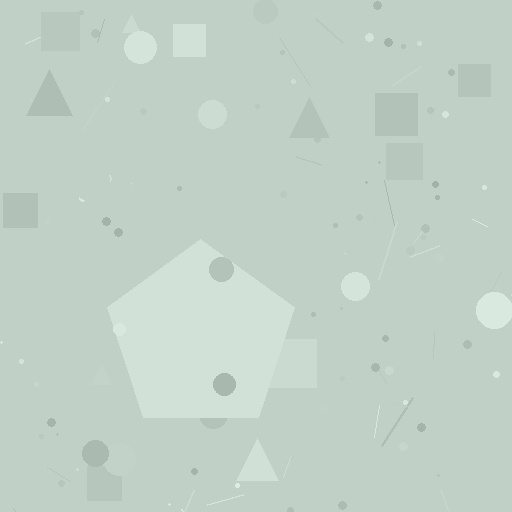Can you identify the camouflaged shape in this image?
The camouflaged shape is a pentagon.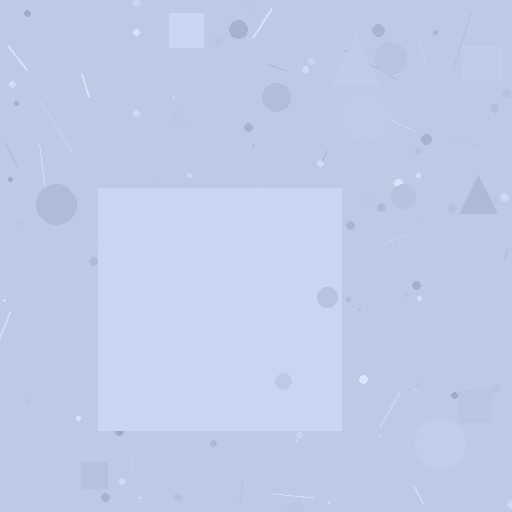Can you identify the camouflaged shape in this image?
The camouflaged shape is a square.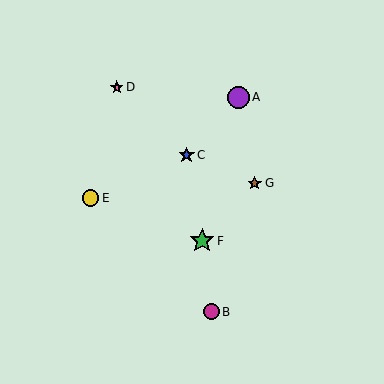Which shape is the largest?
The green star (labeled F) is the largest.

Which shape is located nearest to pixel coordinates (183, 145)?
The blue star (labeled C) at (187, 155) is nearest to that location.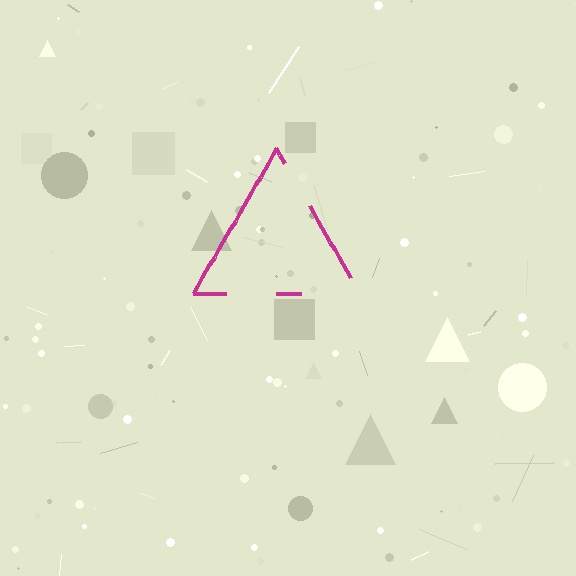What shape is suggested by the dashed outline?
The dashed outline suggests a triangle.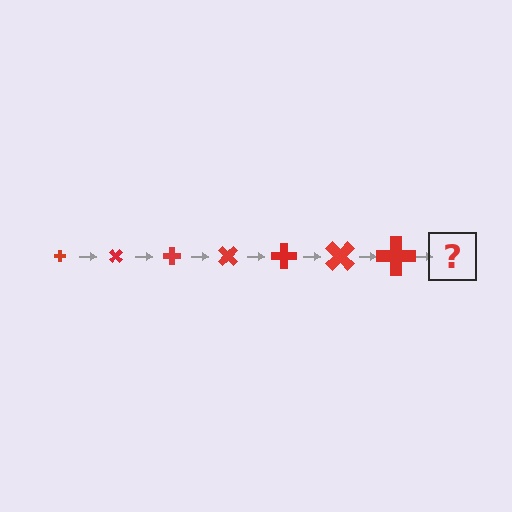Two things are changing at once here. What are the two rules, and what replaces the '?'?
The two rules are that the cross grows larger each step and it rotates 45 degrees each step. The '?' should be a cross, larger than the previous one and rotated 315 degrees from the start.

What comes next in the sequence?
The next element should be a cross, larger than the previous one and rotated 315 degrees from the start.